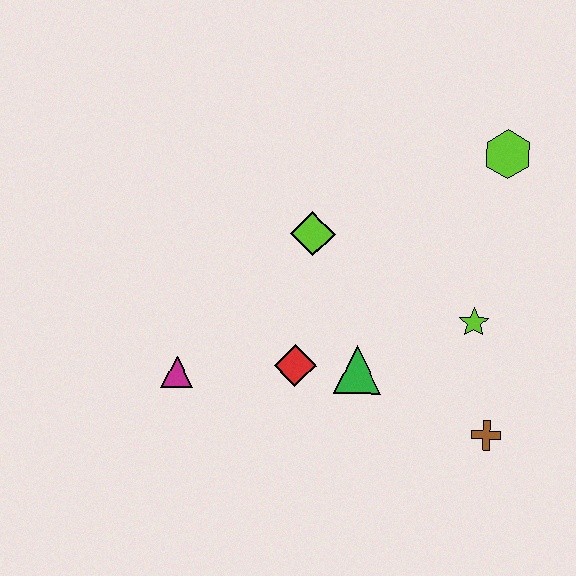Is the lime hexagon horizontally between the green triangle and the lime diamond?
No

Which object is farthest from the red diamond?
The lime hexagon is farthest from the red diamond.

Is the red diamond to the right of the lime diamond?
No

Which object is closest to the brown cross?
The lime star is closest to the brown cross.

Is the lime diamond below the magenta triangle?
No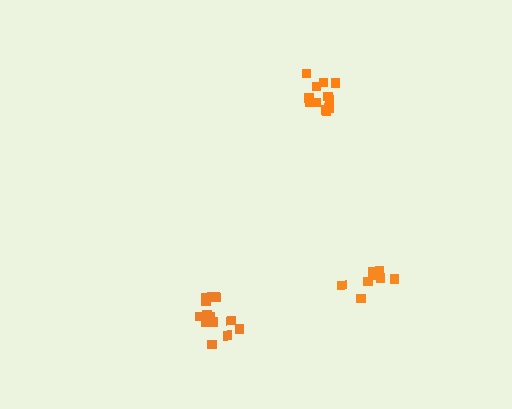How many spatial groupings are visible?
There are 3 spatial groupings.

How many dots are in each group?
Group 1: 13 dots, Group 2: 8 dots, Group 3: 13 dots (34 total).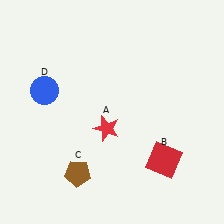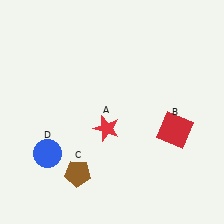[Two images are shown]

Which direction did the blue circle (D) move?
The blue circle (D) moved down.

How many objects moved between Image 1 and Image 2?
2 objects moved between the two images.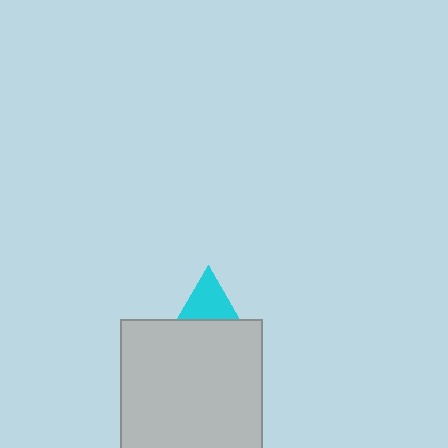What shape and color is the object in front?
The object in front is a light gray square.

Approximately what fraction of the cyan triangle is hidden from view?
Roughly 67% of the cyan triangle is hidden behind the light gray square.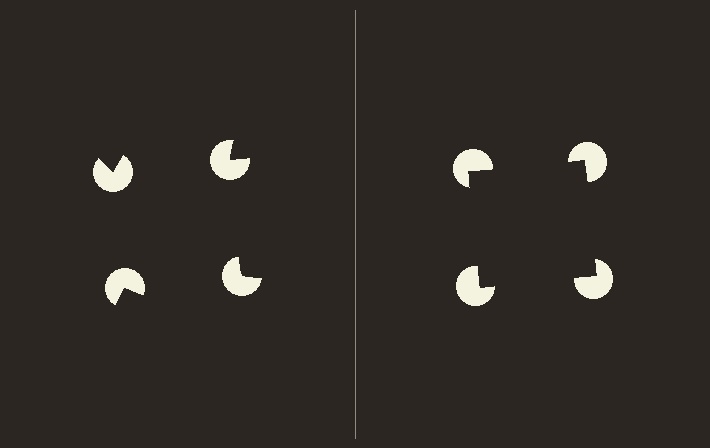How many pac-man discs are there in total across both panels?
8 — 4 on each side.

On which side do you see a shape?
An illusory square appears on the right side. On the left side the wedge cuts are rotated, so no coherent shape forms.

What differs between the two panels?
The pac-man discs are positioned identically on both sides; only the wedge orientations differ. On the right they align to a square; on the left they are misaligned.